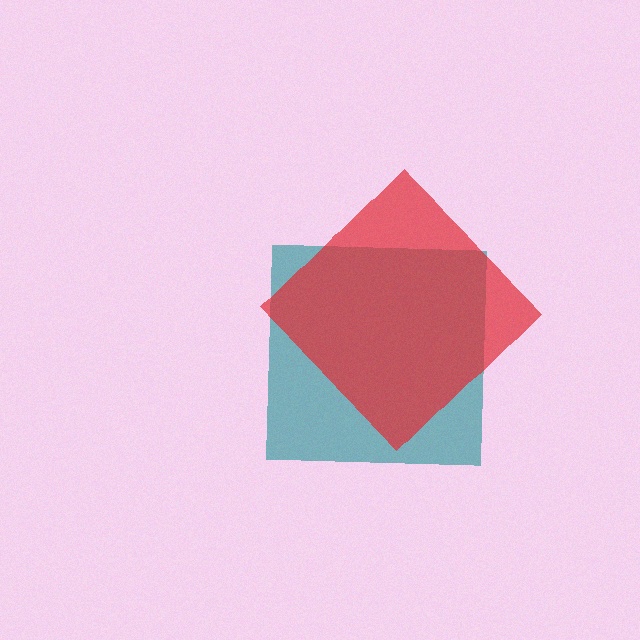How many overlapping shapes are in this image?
There are 2 overlapping shapes in the image.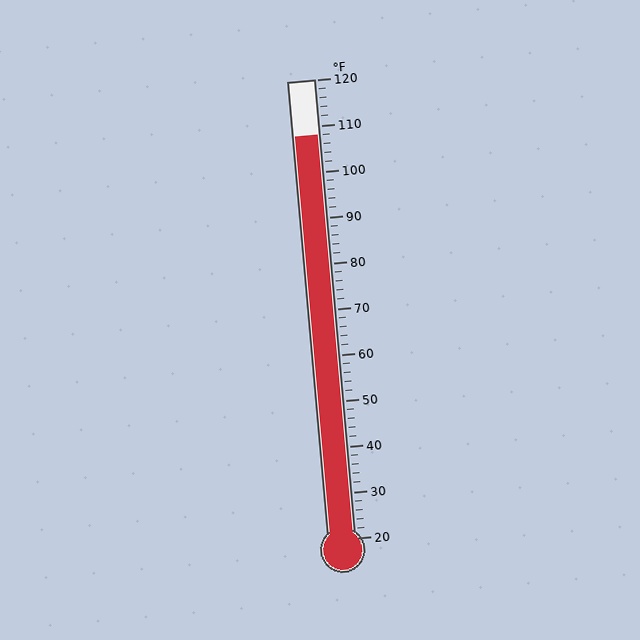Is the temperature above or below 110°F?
The temperature is below 110°F.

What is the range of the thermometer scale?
The thermometer scale ranges from 20°F to 120°F.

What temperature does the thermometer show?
The thermometer shows approximately 108°F.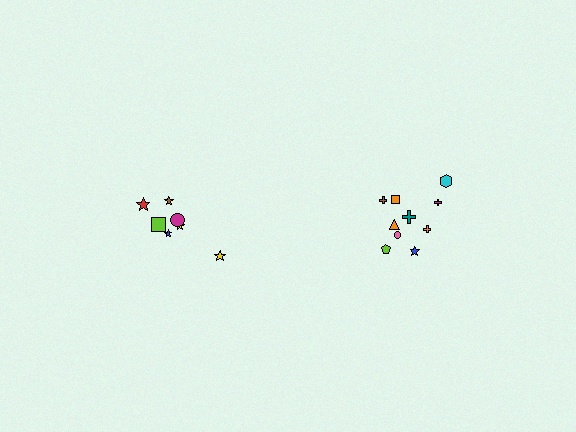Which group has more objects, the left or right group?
The right group.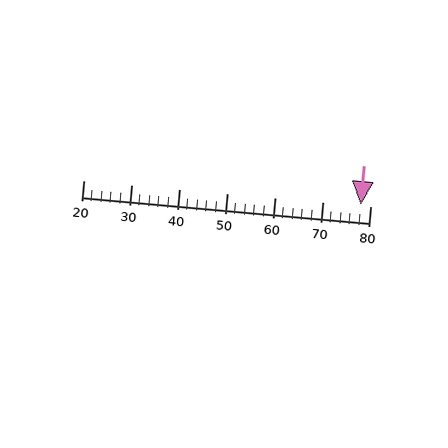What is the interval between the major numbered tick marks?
The major tick marks are spaced 10 units apart.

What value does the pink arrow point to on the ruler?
The pink arrow points to approximately 78.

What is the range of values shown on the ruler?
The ruler shows values from 20 to 80.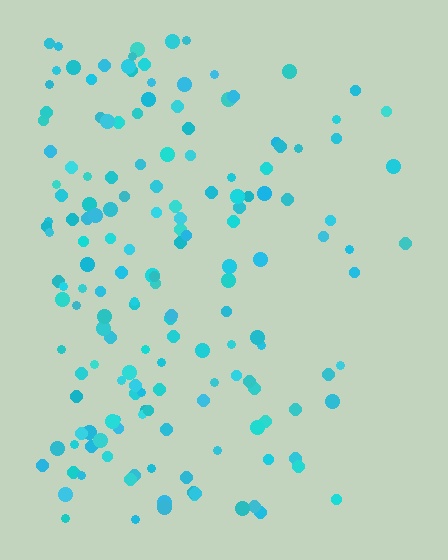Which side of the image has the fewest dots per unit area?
The right.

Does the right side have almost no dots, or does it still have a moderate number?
Still a moderate number, just noticeably fewer than the left.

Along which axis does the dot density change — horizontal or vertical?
Horizontal.